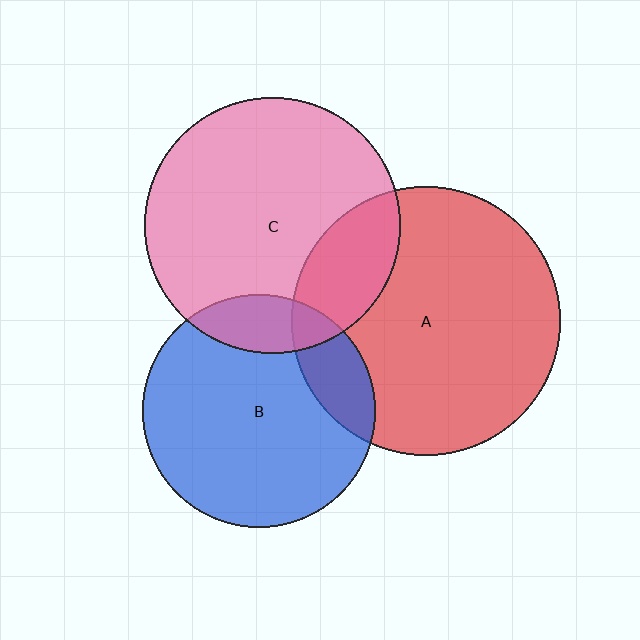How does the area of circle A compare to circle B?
Approximately 1.3 times.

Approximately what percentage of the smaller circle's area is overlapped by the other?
Approximately 20%.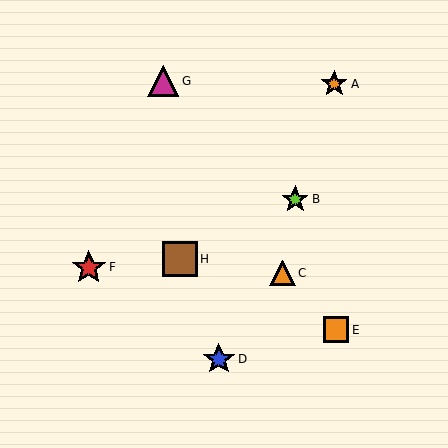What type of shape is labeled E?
Shape E is an orange square.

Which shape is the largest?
The brown square (labeled H) is the largest.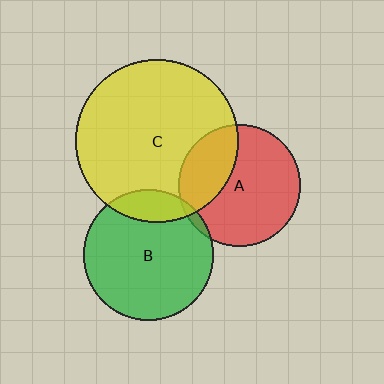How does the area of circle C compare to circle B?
Approximately 1.6 times.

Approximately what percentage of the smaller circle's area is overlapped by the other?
Approximately 30%.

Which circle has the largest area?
Circle C (yellow).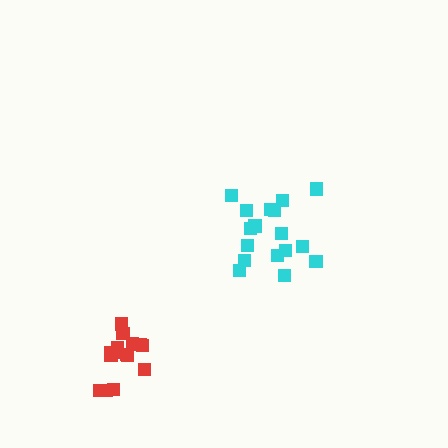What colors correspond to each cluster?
The clusters are colored: cyan, red.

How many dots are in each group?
Group 1: 17 dots, Group 2: 15 dots (32 total).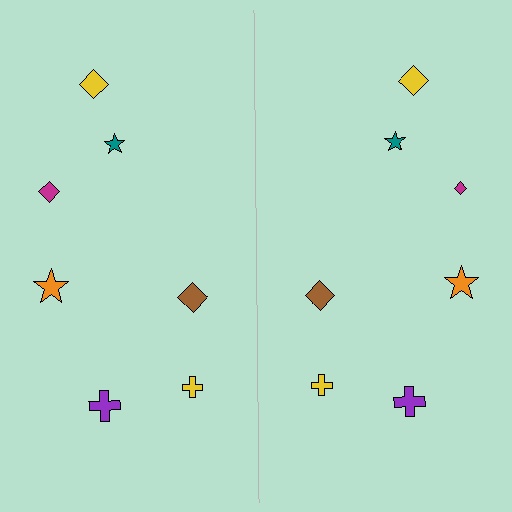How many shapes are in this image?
There are 14 shapes in this image.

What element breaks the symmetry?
The magenta diamond on the right side has a different size than its mirror counterpart.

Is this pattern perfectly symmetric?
No, the pattern is not perfectly symmetric. The magenta diamond on the right side has a different size than its mirror counterpart.